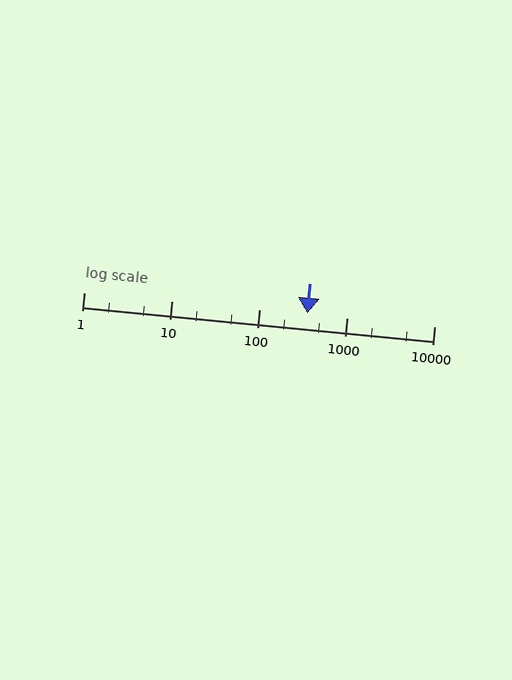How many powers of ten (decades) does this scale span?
The scale spans 4 decades, from 1 to 10000.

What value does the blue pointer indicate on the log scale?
The pointer indicates approximately 360.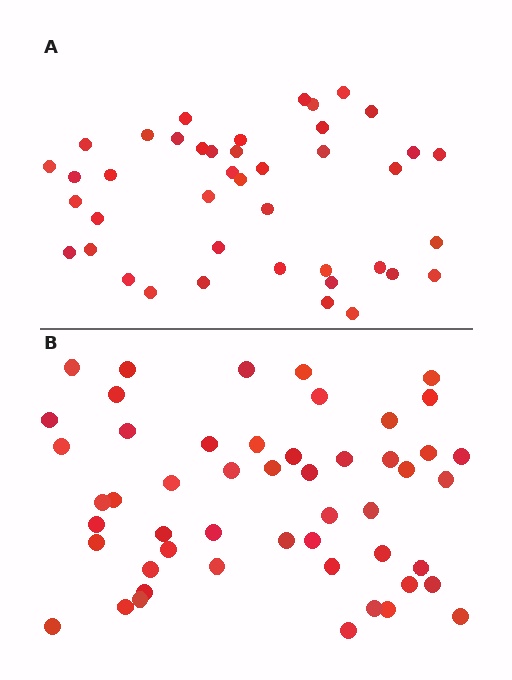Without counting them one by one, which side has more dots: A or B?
Region B (the bottom region) has more dots.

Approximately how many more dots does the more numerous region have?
Region B has roughly 8 or so more dots than region A.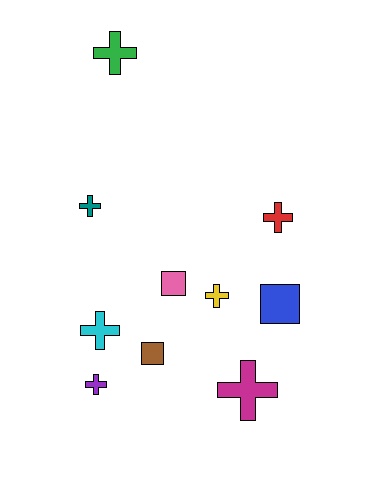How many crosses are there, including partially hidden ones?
There are 7 crosses.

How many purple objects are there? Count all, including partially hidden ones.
There is 1 purple object.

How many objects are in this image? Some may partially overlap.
There are 10 objects.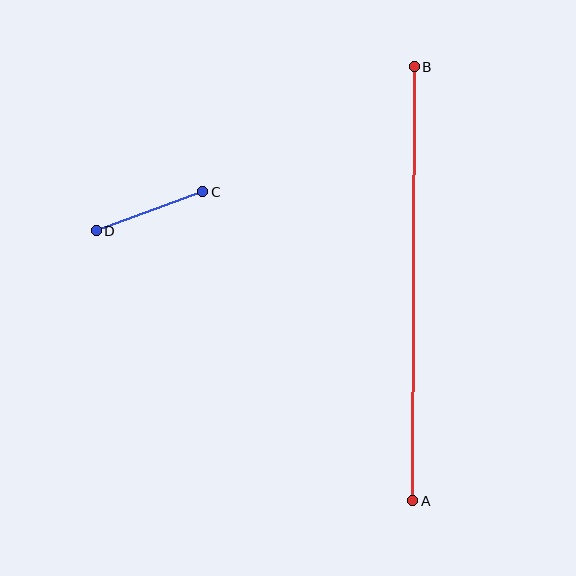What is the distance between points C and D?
The distance is approximately 113 pixels.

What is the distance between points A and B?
The distance is approximately 434 pixels.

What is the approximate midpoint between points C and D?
The midpoint is at approximately (149, 211) pixels.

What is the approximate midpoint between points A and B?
The midpoint is at approximately (414, 284) pixels.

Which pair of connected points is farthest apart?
Points A and B are farthest apart.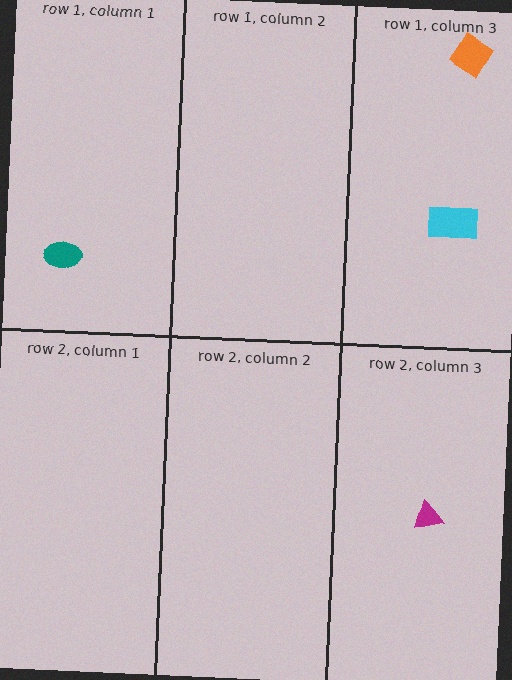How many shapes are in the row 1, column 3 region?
2.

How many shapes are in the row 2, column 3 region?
1.